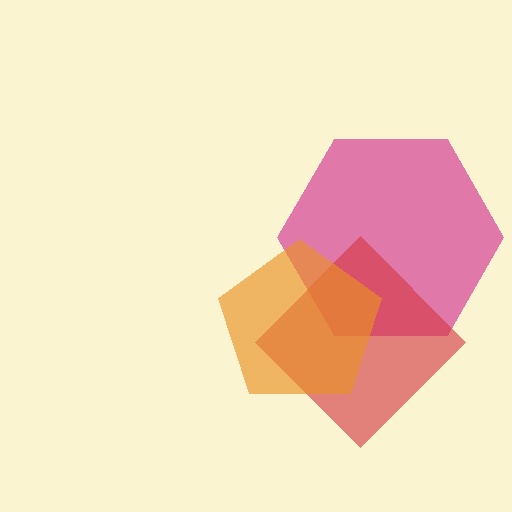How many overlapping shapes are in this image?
There are 3 overlapping shapes in the image.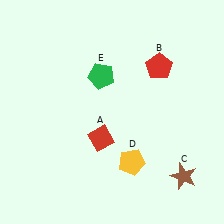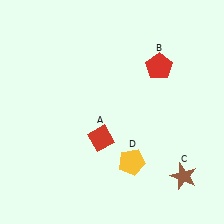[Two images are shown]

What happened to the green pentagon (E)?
The green pentagon (E) was removed in Image 2. It was in the top-left area of Image 1.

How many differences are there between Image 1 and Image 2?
There is 1 difference between the two images.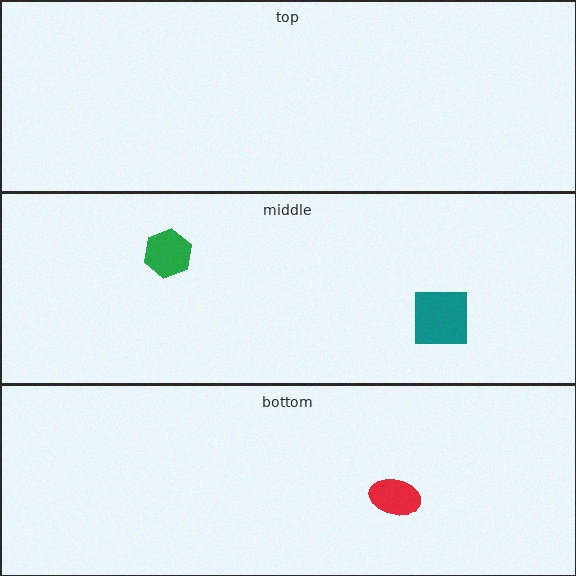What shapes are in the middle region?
The green hexagon, the teal square.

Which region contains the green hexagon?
The middle region.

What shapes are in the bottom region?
The red ellipse.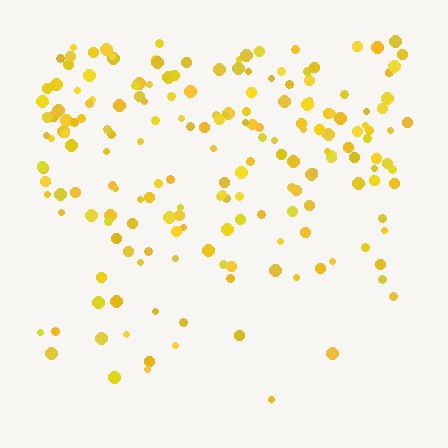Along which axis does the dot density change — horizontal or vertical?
Vertical.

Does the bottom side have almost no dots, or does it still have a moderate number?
Still a moderate number, just noticeably fewer than the top.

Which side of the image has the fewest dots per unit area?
The bottom.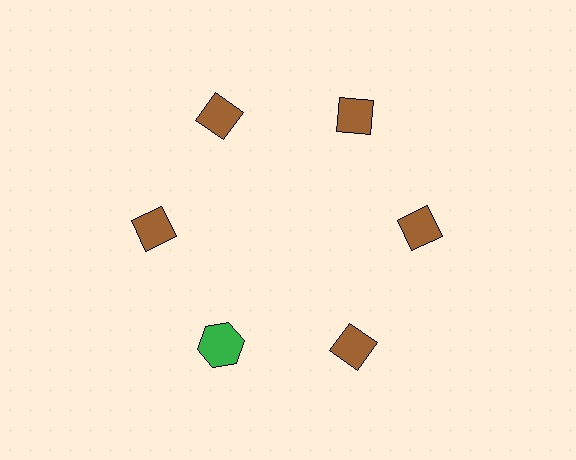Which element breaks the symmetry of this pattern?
The green hexagon at roughly the 7 o'clock position breaks the symmetry. All other shapes are brown diamonds.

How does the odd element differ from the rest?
It differs in both color (green instead of brown) and shape (hexagon instead of diamond).